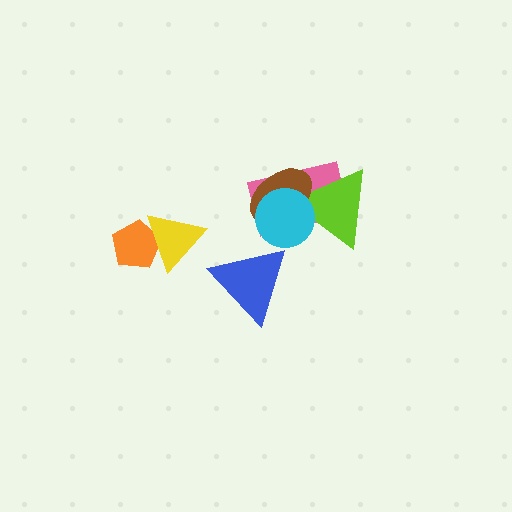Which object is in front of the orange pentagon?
The yellow triangle is in front of the orange pentagon.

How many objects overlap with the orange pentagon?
1 object overlaps with the orange pentagon.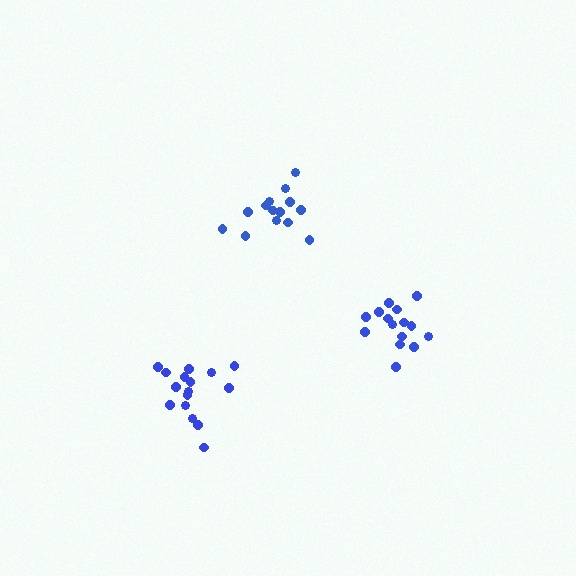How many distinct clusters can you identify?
There are 3 distinct clusters.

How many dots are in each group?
Group 1: 14 dots, Group 2: 16 dots, Group 3: 15 dots (45 total).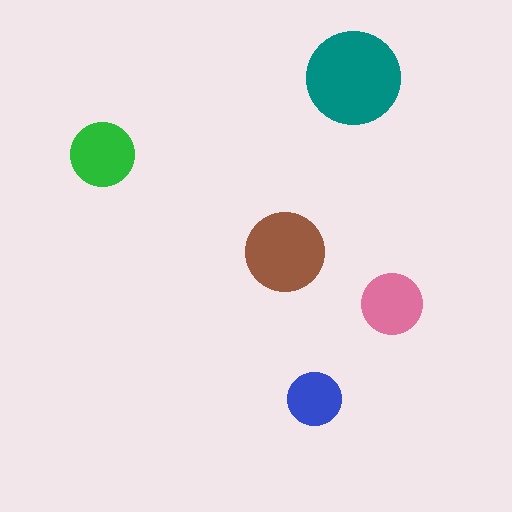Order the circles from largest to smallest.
the teal one, the brown one, the green one, the pink one, the blue one.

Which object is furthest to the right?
The pink circle is rightmost.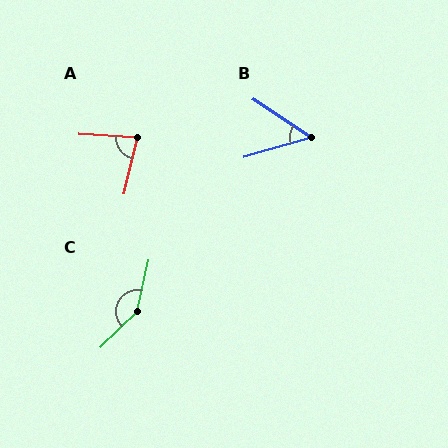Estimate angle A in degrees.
Approximately 80 degrees.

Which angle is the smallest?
B, at approximately 49 degrees.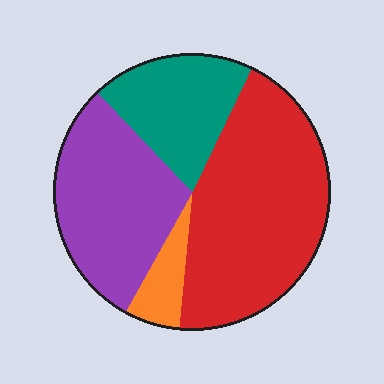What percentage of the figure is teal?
Teal takes up about one fifth (1/5) of the figure.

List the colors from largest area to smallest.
From largest to smallest: red, purple, teal, orange.